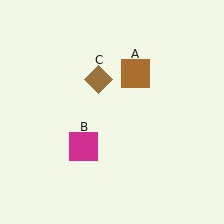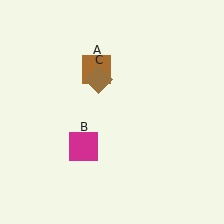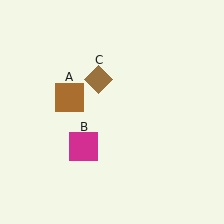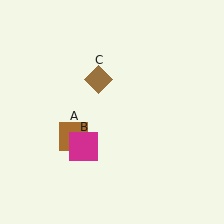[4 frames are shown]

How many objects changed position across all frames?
1 object changed position: brown square (object A).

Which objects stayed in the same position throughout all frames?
Magenta square (object B) and brown diamond (object C) remained stationary.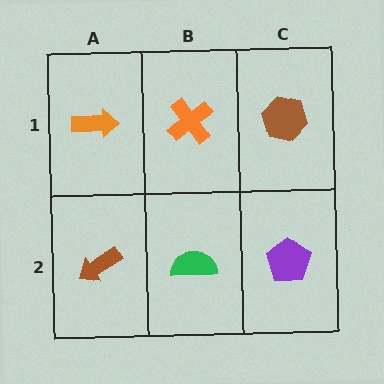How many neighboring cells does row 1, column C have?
2.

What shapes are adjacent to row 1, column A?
A brown arrow (row 2, column A), an orange cross (row 1, column B).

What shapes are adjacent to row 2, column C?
A brown hexagon (row 1, column C), a green semicircle (row 2, column B).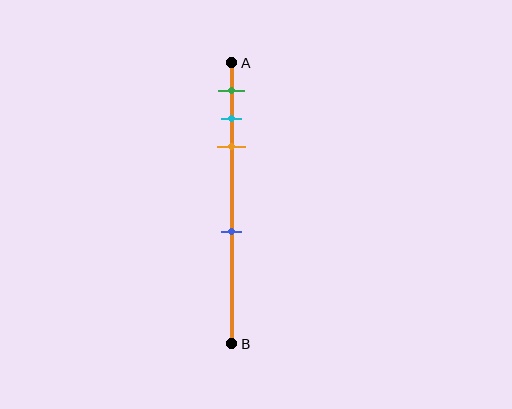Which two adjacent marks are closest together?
The cyan and orange marks are the closest adjacent pair.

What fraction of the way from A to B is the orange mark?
The orange mark is approximately 30% (0.3) of the way from A to B.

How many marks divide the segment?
There are 4 marks dividing the segment.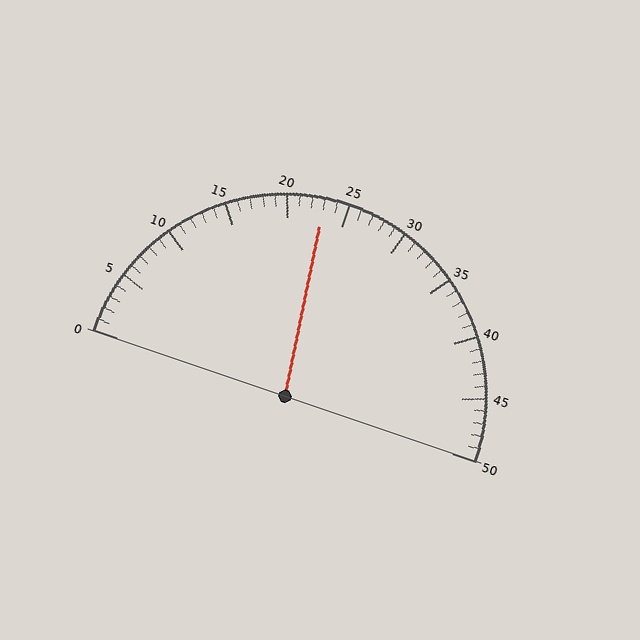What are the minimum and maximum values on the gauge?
The gauge ranges from 0 to 50.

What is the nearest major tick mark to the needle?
The nearest major tick mark is 25.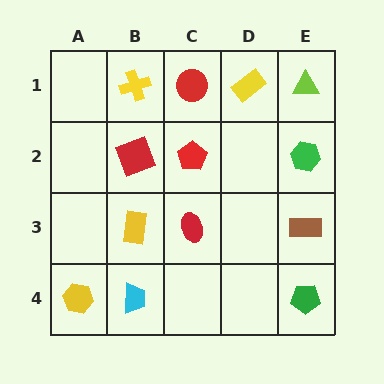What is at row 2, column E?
A green hexagon.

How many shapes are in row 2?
3 shapes.